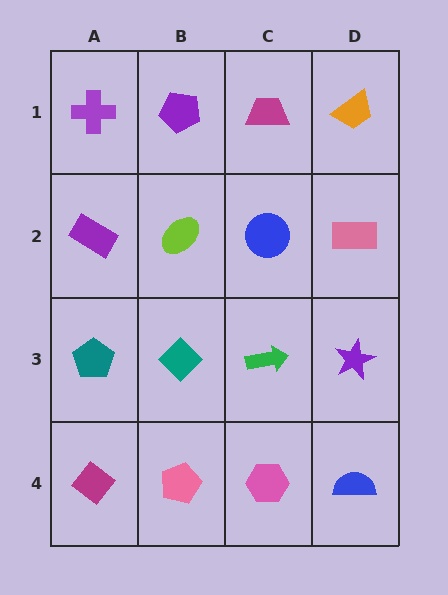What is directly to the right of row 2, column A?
A lime ellipse.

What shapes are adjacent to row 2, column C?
A magenta trapezoid (row 1, column C), a green arrow (row 3, column C), a lime ellipse (row 2, column B), a pink rectangle (row 2, column D).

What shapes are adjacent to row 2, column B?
A purple pentagon (row 1, column B), a teal diamond (row 3, column B), a purple rectangle (row 2, column A), a blue circle (row 2, column C).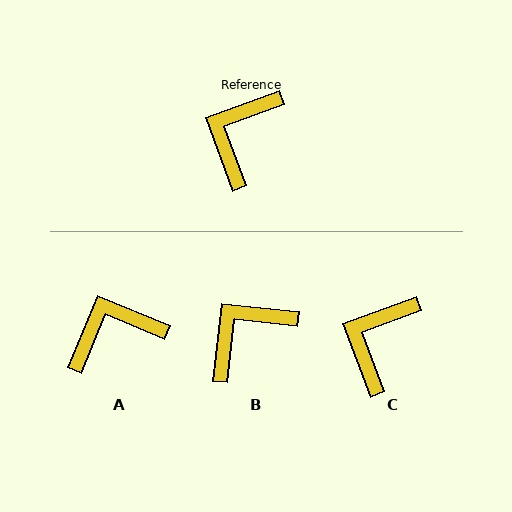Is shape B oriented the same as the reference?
No, it is off by about 27 degrees.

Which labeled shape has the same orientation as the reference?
C.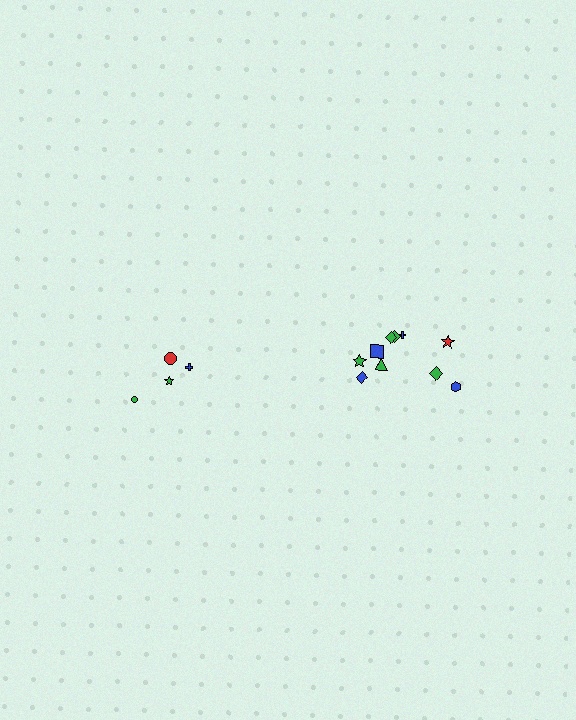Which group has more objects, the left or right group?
The right group.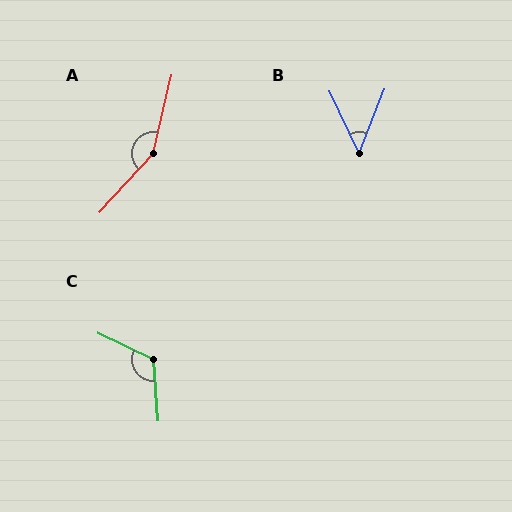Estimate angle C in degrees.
Approximately 120 degrees.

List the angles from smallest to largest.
B (47°), C (120°), A (151°).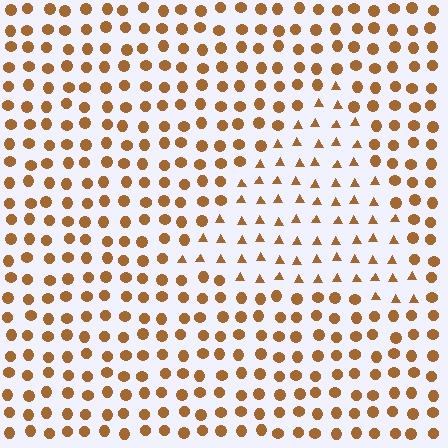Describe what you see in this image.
The image is filled with small brown elements arranged in a uniform grid. A triangle-shaped region contains triangles, while the surrounding area contains circles. The boundary is defined purely by the change in element shape.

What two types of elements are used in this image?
The image uses triangles inside the triangle region and circles outside it.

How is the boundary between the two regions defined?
The boundary is defined by a change in element shape: triangles inside vs. circles outside. All elements share the same color and spacing.